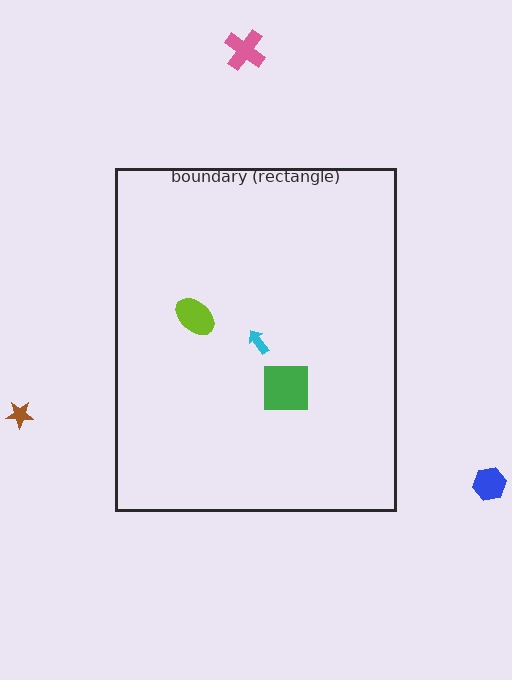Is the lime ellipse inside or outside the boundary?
Inside.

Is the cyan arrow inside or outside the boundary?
Inside.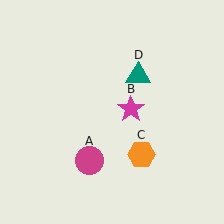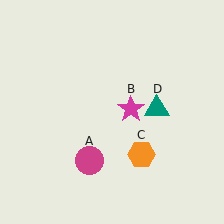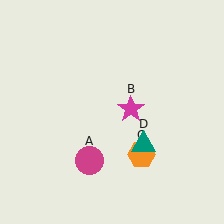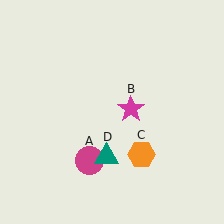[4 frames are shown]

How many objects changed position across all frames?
1 object changed position: teal triangle (object D).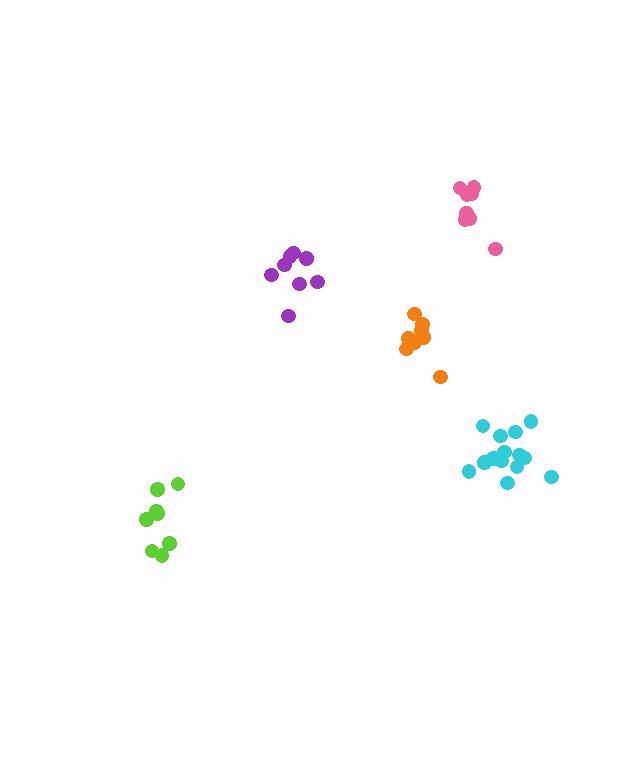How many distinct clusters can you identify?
There are 5 distinct clusters.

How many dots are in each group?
Group 1: 8 dots, Group 2: 8 dots, Group 3: 8 dots, Group 4: 14 dots, Group 5: 8 dots (46 total).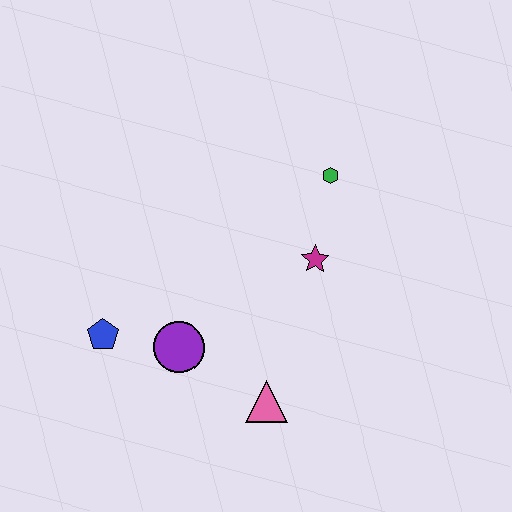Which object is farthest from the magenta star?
The blue pentagon is farthest from the magenta star.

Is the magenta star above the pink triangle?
Yes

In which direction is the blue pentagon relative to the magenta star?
The blue pentagon is to the left of the magenta star.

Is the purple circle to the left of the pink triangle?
Yes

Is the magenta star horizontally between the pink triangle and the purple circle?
No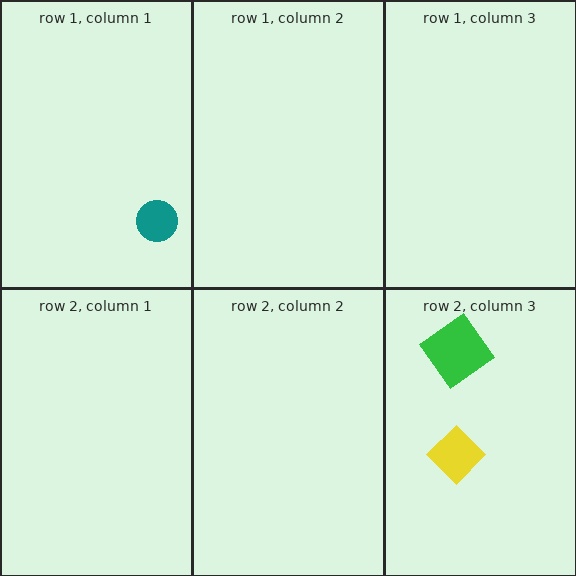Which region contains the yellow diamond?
The row 2, column 3 region.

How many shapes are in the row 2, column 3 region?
2.